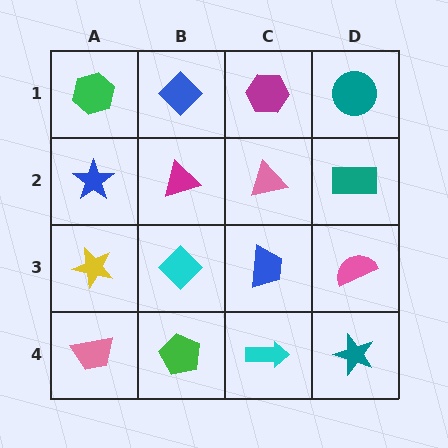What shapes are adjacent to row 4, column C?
A blue trapezoid (row 3, column C), a green pentagon (row 4, column B), a teal star (row 4, column D).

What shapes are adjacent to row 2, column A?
A green hexagon (row 1, column A), a yellow star (row 3, column A), a magenta triangle (row 2, column B).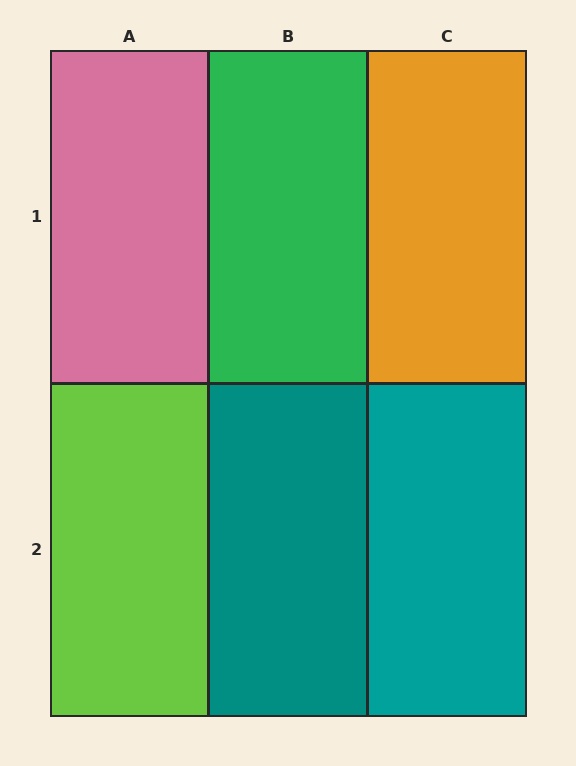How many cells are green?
1 cell is green.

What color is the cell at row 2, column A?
Lime.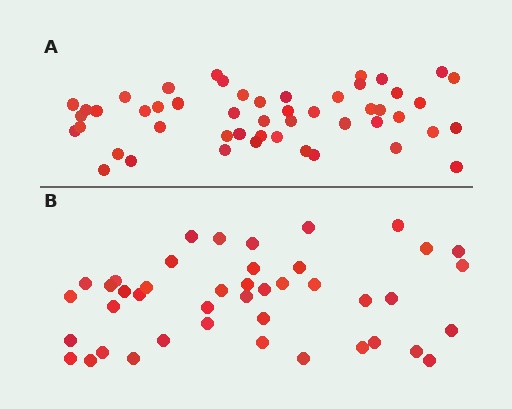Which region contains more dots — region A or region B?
Region A (the top region) has more dots.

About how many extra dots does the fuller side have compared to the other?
Region A has roughly 8 or so more dots than region B.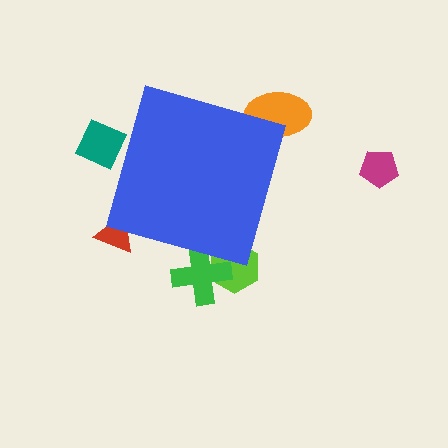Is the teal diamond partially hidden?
Yes, the teal diamond is partially hidden behind the blue diamond.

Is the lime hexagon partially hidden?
Yes, the lime hexagon is partially hidden behind the blue diamond.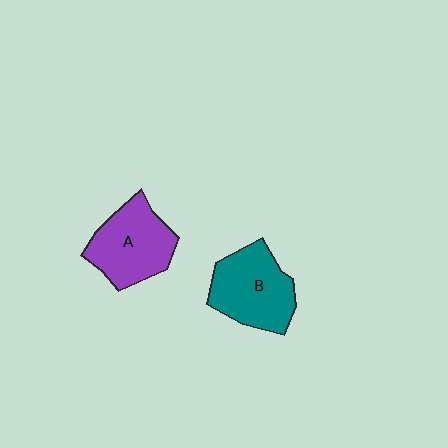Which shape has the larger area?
Shape B (teal).